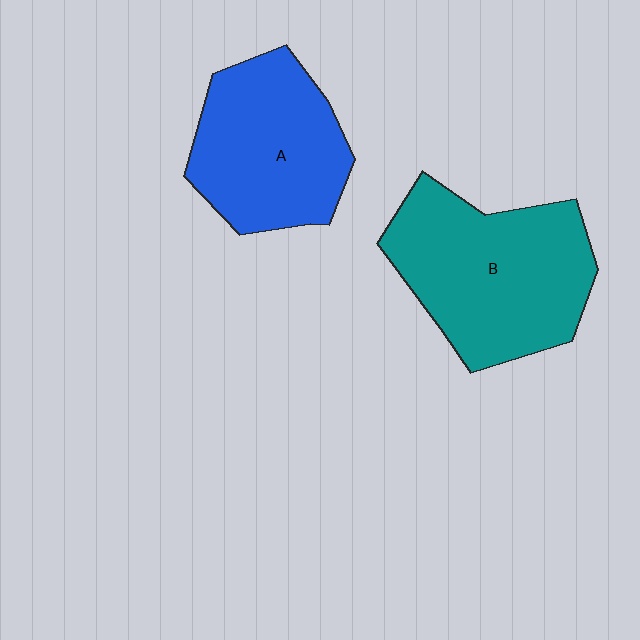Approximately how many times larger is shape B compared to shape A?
Approximately 1.2 times.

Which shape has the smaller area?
Shape A (blue).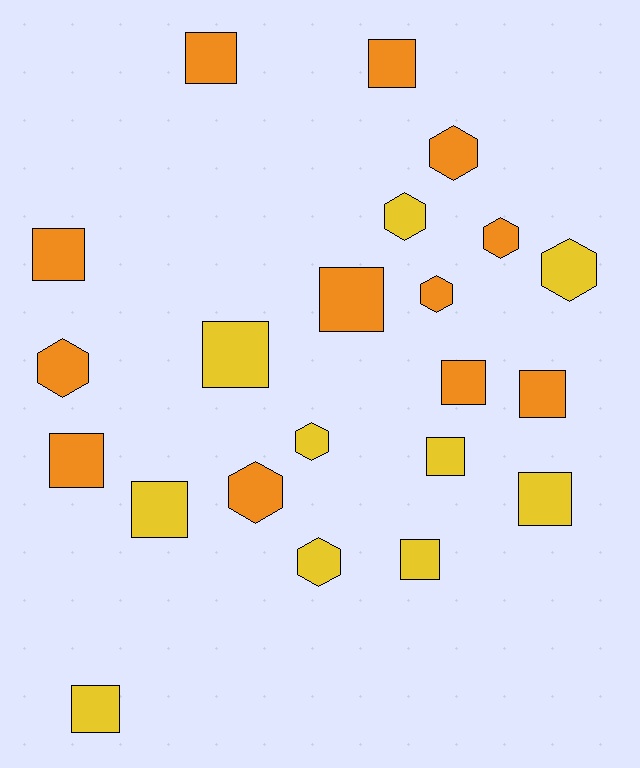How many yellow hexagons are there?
There are 4 yellow hexagons.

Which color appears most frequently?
Orange, with 12 objects.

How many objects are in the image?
There are 22 objects.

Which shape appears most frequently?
Square, with 13 objects.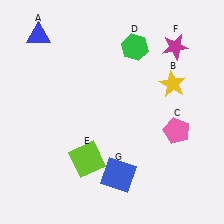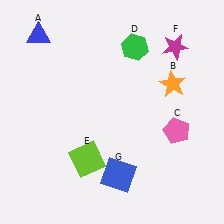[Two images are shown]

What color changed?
The star (B) changed from yellow in Image 1 to orange in Image 2.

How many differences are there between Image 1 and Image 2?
There is 1 difference between the two images.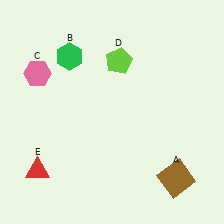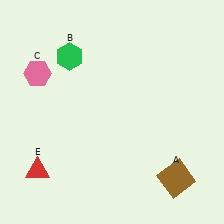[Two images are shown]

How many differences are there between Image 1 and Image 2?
There is 1 difference between the two images.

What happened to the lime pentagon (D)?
The lime pentagon (D) was removed in Image 2. It was in the top-right area of Image 1.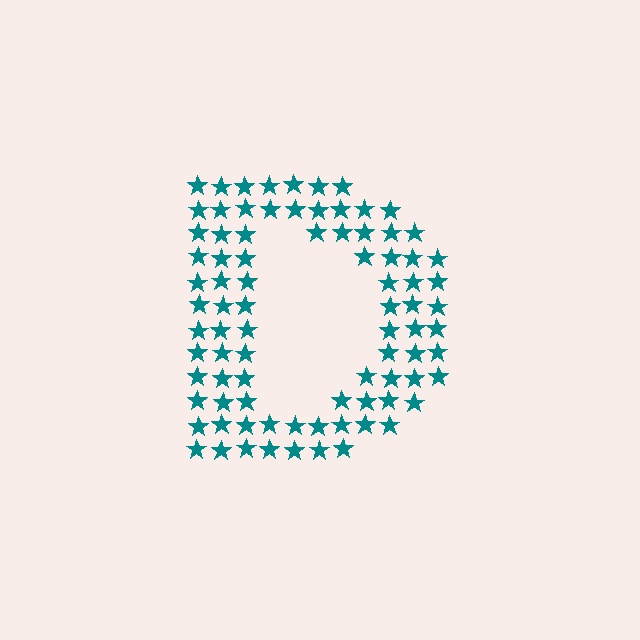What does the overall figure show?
The overall figure shows the letter D.